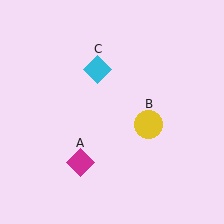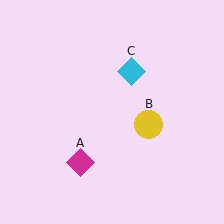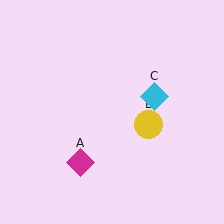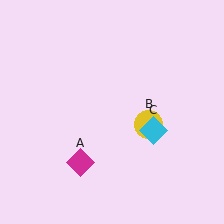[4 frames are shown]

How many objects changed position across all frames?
1 object changed position: cyan diamond (object C).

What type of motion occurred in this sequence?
The cyan diamond (object C) rotated clockwise around the center of the scene.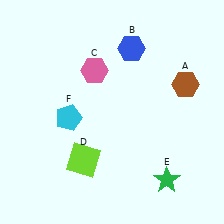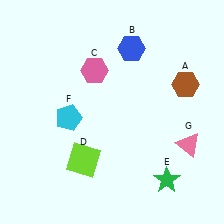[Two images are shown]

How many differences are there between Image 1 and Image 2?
There is 1 difference between the two images.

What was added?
A pink triangle (G) was added in Image 2.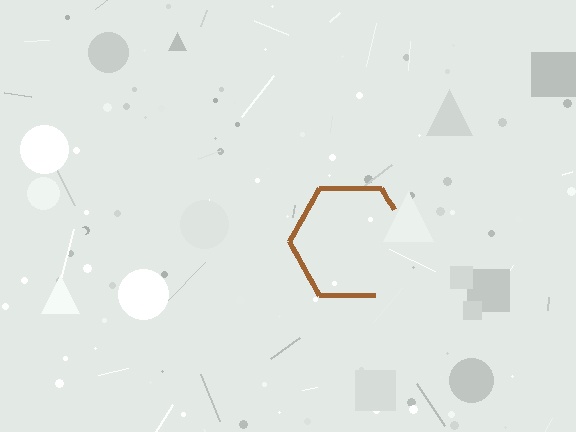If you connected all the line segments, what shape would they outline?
They would outline a hexagon.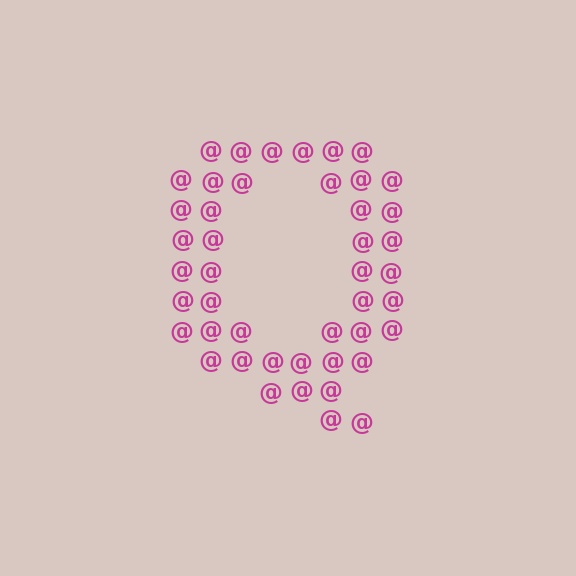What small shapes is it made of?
It is made of small at signs.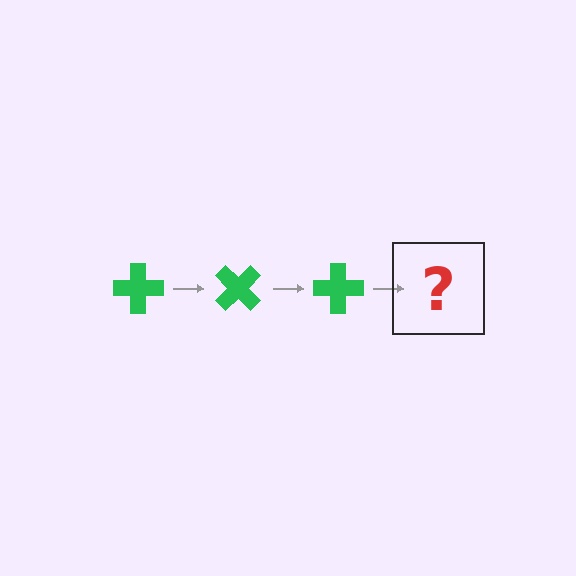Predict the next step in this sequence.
The next step is a green cross rotated 135 degrees.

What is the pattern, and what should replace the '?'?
The pattern is that the cross rotates 45 degrees each step. The '?' should be a green cross rotated 135 degrees.